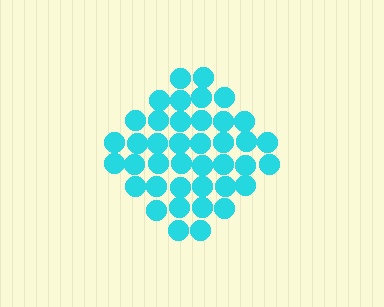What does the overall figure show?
The overall figure shows a diamond.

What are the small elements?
The small elements are circles.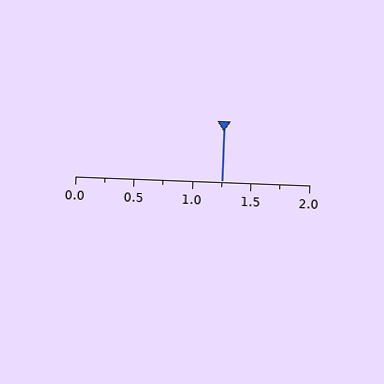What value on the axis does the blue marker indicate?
The marker indicates approximately 1.25.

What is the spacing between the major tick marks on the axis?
The major ticks are spaced 0.5 apart.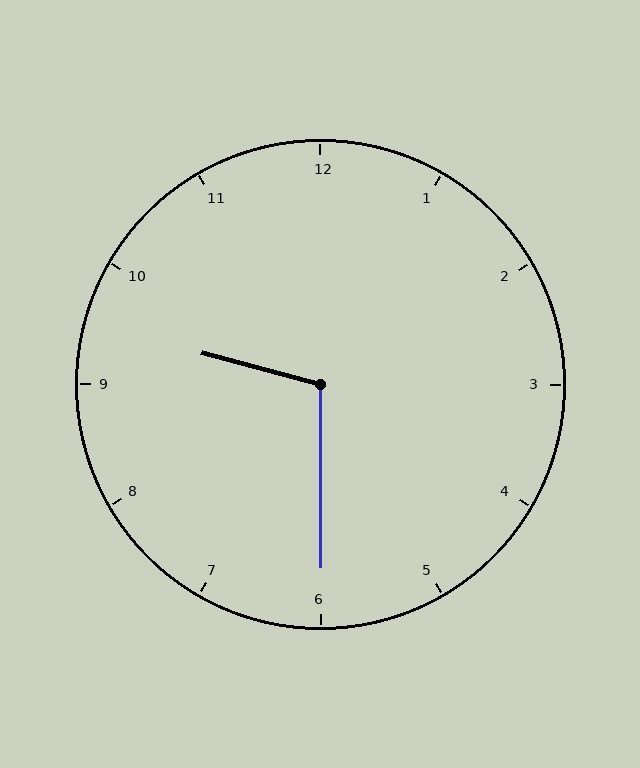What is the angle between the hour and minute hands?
Approximately 105 degrees.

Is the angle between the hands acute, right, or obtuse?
It is obtuse.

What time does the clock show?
9:30.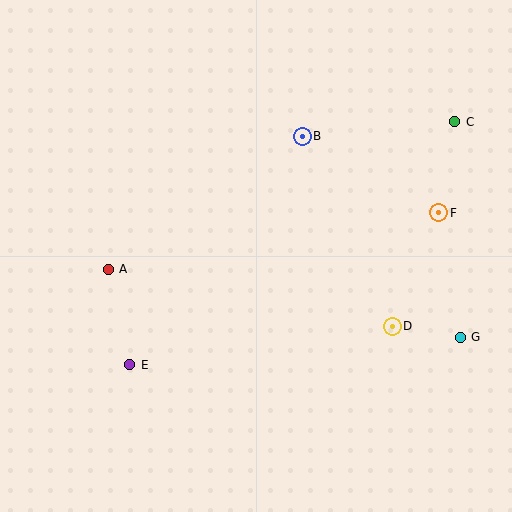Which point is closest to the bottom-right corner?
Point G is closest to the bottom-right corner.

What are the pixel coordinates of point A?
Point A is at (108, 269).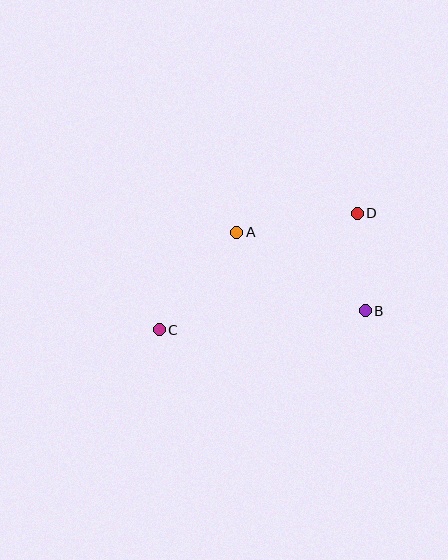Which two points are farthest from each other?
Points C and D are farthest from each other.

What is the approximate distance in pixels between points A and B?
The distance between A and B is approximately 151 pixels.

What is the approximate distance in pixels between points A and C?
The distance between A and C is approximately 125 pixels.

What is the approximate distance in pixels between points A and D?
The distance between A and D is approximately 122 pixels.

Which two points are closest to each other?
Points B and D are closest to each other.